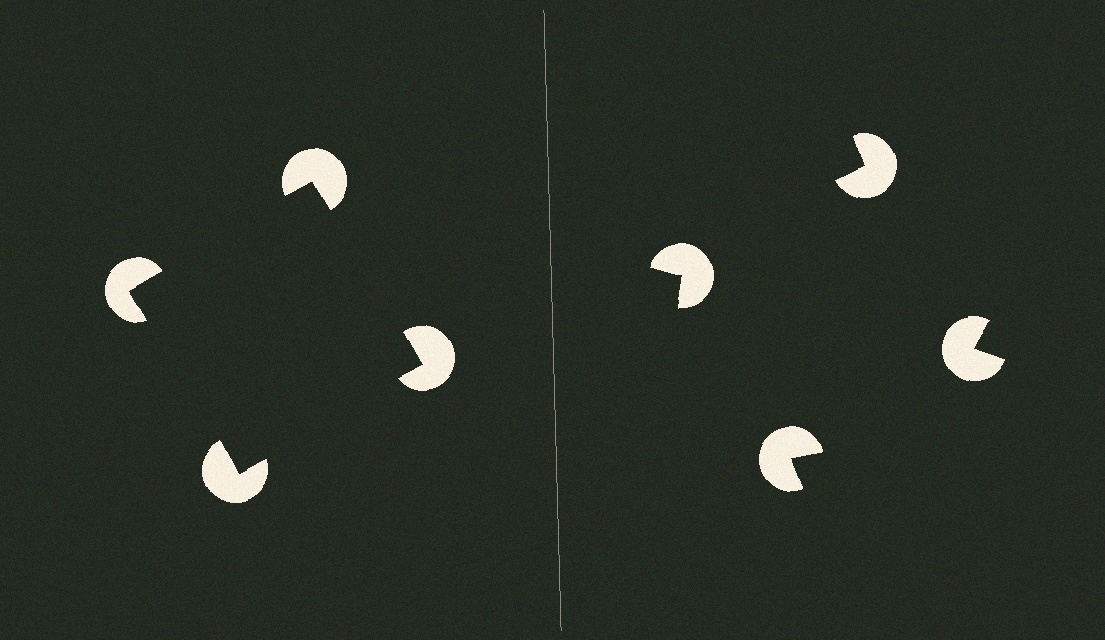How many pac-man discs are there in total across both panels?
8 — 4 on each side.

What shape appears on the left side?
An illusory square.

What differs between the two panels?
The pac-man discs are positioned identically on both sides; only the wedge orientations differ. On the left they align to a square; on the right they are misaligned.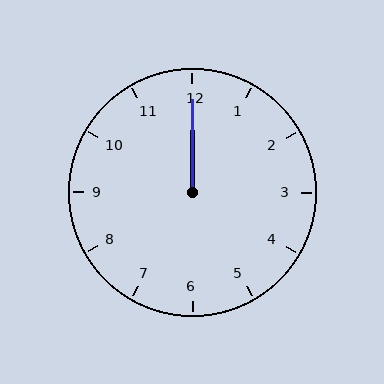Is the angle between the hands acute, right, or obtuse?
It is acute.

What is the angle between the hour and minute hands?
Approximately 0 degrees.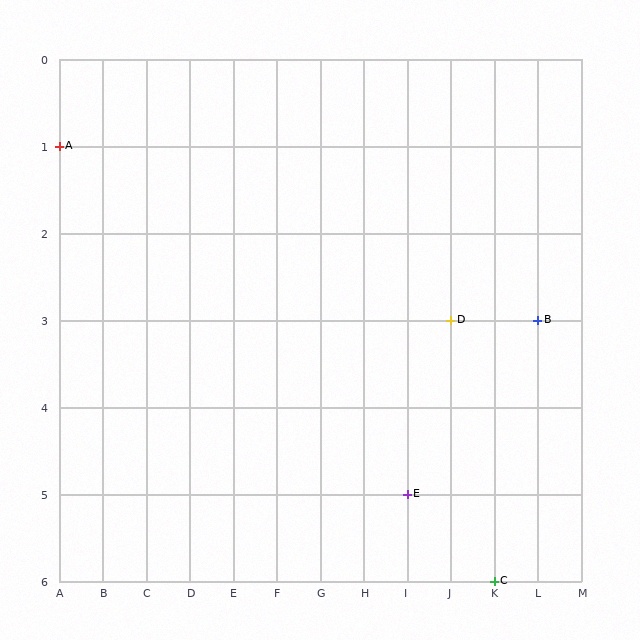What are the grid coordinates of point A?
Point A is at grid coordinates (A, 1).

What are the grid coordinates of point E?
Point E is at grid coordinates (I, 5).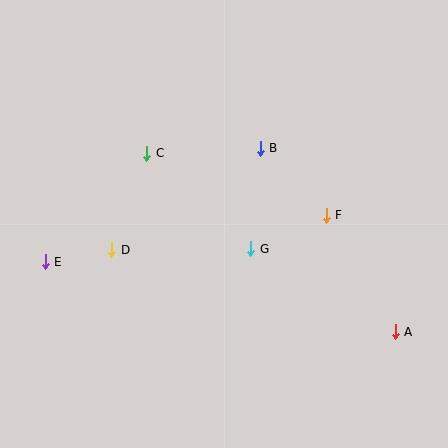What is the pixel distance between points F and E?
The distance between F and E is 285 pixels.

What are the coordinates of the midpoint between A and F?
The midpoint between A and F is at (361, 273).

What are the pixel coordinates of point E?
Point E is at (45, 262).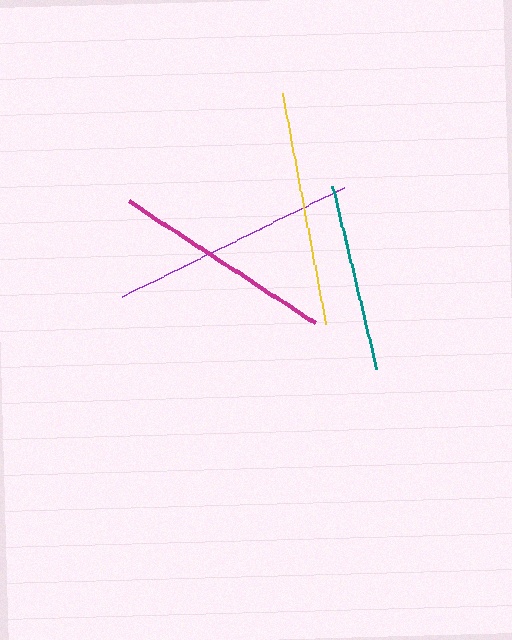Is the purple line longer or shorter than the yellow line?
The purple line is longer than the yellow line.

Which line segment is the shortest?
The teal line is the shortest at approximately 188 pixels.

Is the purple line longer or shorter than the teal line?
The purple line is longer than the teal line.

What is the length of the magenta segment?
The magenta segment is approximately 223 pixels long.